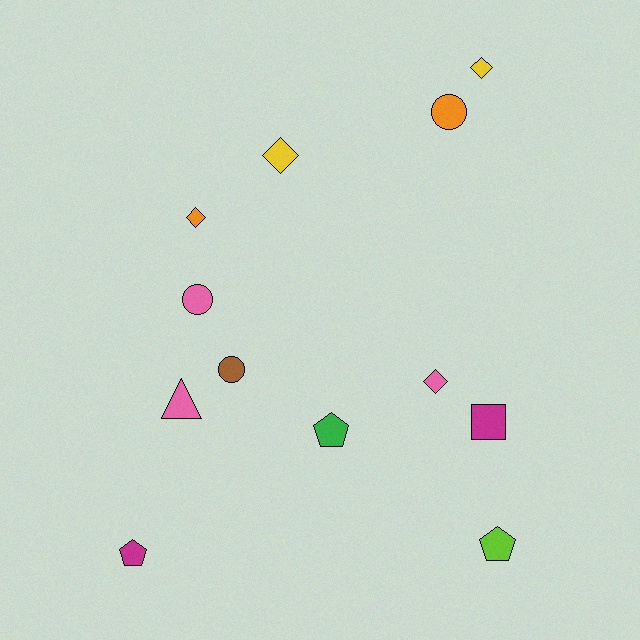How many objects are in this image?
There are 12 objects.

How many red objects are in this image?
There are no red objects.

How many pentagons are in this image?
There are 3 pentagons.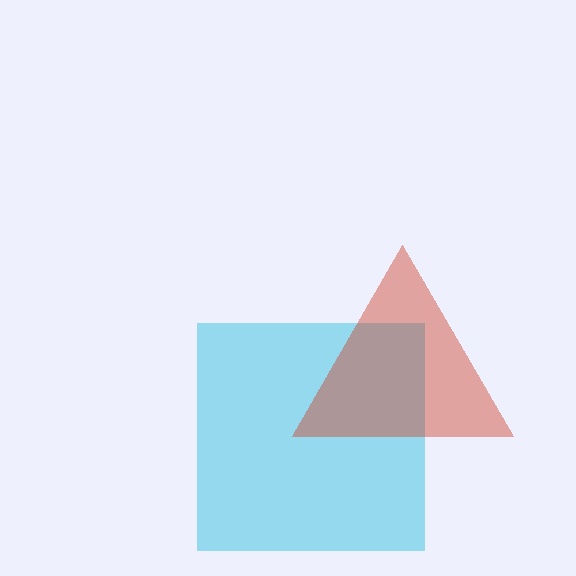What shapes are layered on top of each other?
The layered shapes are: a cyan square, a red triangle.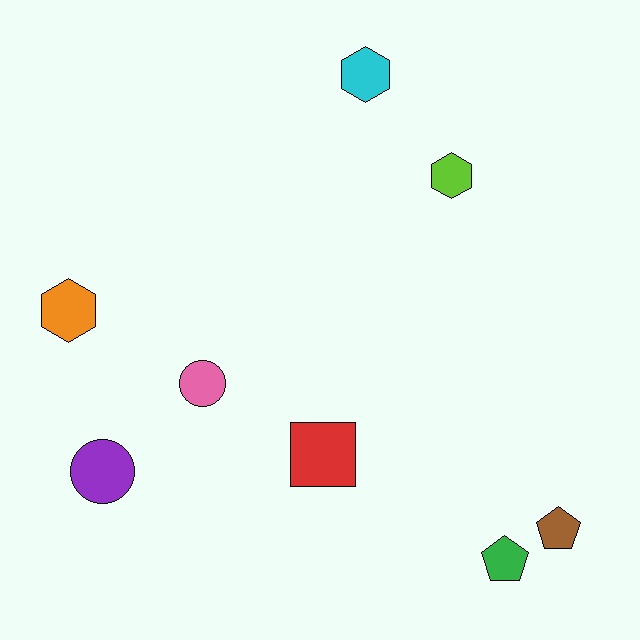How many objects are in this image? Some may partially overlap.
There are 8 objects.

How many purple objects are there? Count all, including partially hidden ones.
There is 1 purple object.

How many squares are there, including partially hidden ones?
There is 1 square.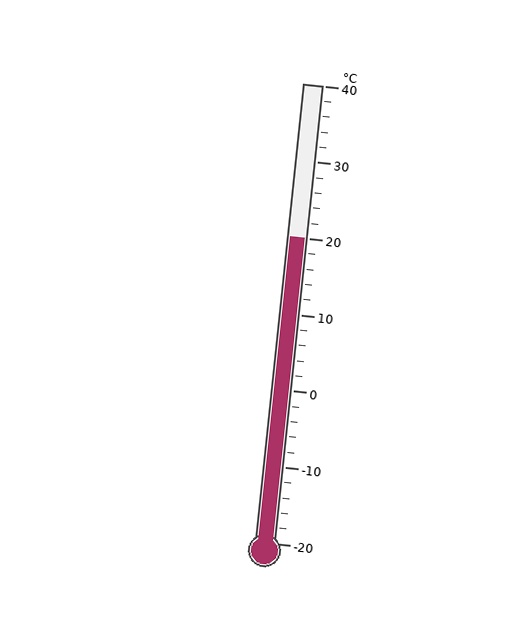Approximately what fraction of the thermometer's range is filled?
The thermometer is filled to approximately 65% of its range.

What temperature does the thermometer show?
The thermometer shows approximately 20°C.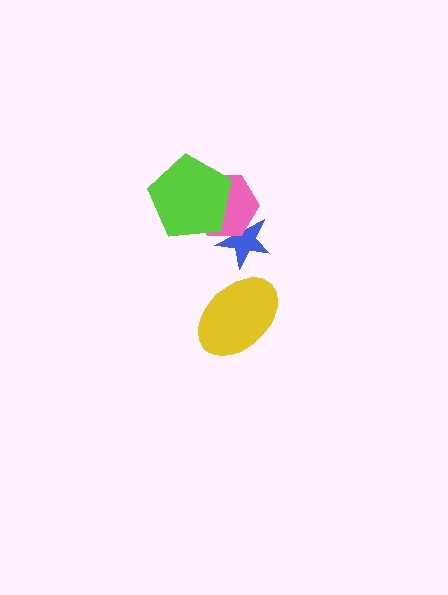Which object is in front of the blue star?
The pink hexagon is in front of the blue star.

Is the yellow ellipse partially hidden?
No, no other shape covers it.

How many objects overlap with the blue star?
1 object overlaps with the blue star.